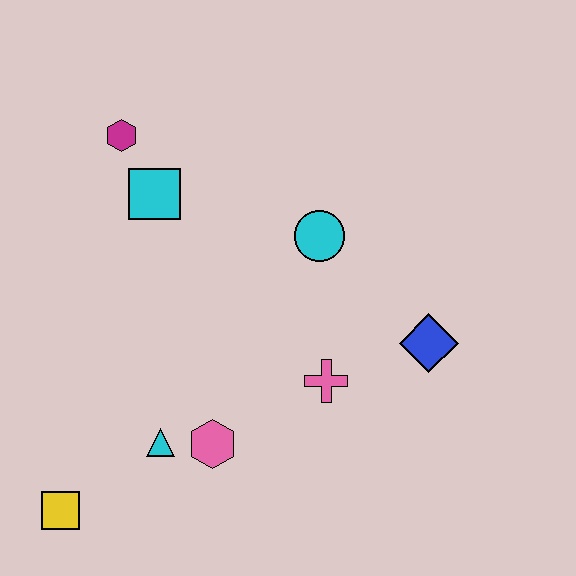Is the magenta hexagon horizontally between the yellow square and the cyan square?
Yes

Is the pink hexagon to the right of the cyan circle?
No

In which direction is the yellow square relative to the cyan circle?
The yellow square is below the cyan circle.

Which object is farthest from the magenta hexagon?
The yellow square is farthest from the magenta hexagon.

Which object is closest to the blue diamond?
The pink cross is closest to the blue diamond.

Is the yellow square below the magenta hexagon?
Yes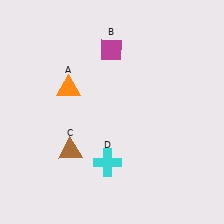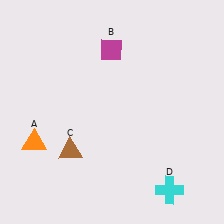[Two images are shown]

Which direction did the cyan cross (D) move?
The cyan cross (D) moved right.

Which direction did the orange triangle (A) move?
The orange triangle (A) moved down.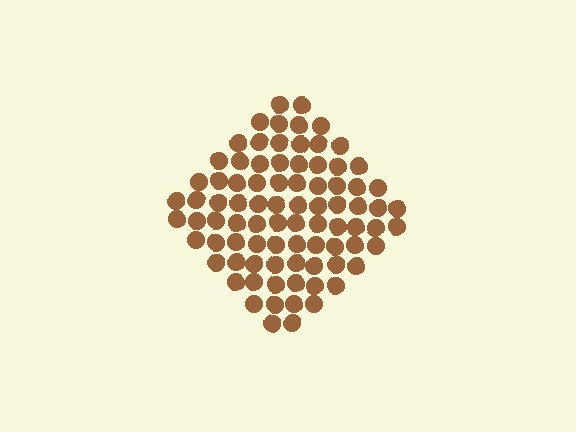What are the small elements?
The small elements are circles.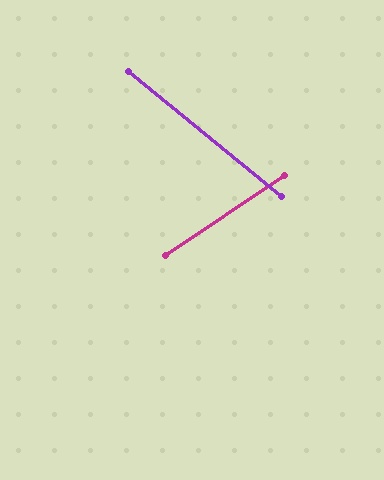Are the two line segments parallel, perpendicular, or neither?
Neither parallel nor perpendicular — they differ by about 74°.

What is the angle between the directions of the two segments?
Approximately 74 degrees.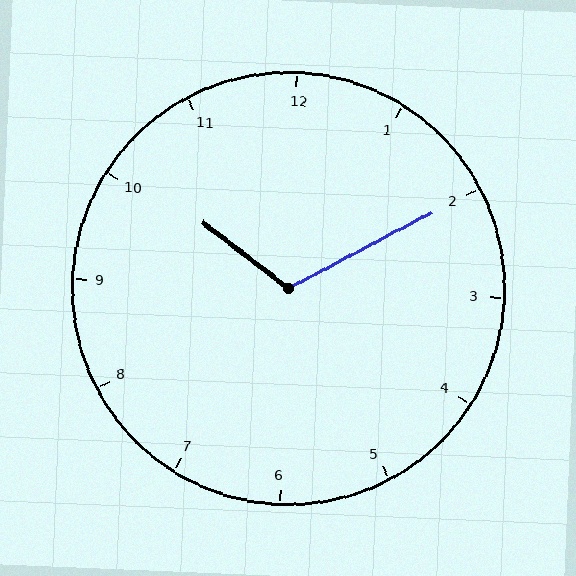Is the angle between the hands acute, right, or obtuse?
It is obtuse.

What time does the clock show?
10:10.